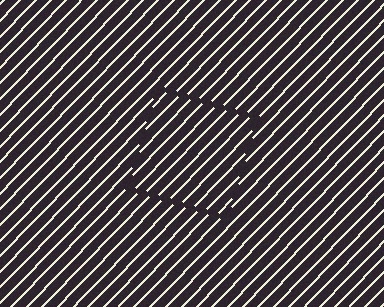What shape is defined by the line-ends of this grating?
An illusory square. The interior of the shape contains the same grating, shifted by half a period — the contour is defined by the phase discontinuity where line-ends from the inner and outer gratings abut.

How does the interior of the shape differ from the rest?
The interior of the shape contains the same grating, shifted by half a period — the contour is defined by the phase discontinuity where line-ends from the inner and outer gratings abut.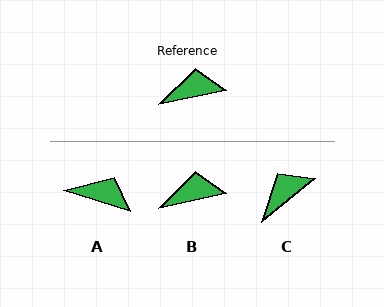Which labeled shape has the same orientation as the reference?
B.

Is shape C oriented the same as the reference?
No, it is off by about 27 degrees.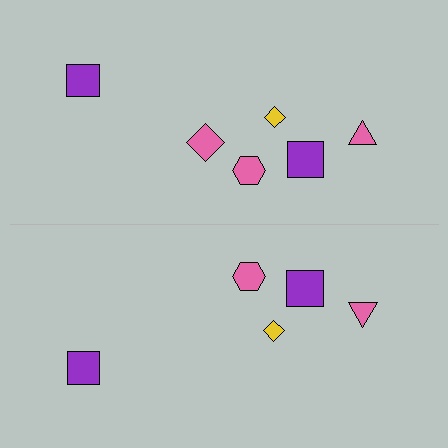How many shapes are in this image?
There are 11 shapes in this image.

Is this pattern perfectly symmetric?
No, the pattern is not perfectly symmetric. A pink diamond is missing from the bottom side.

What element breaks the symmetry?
A pink diamond is missing from the bottom side.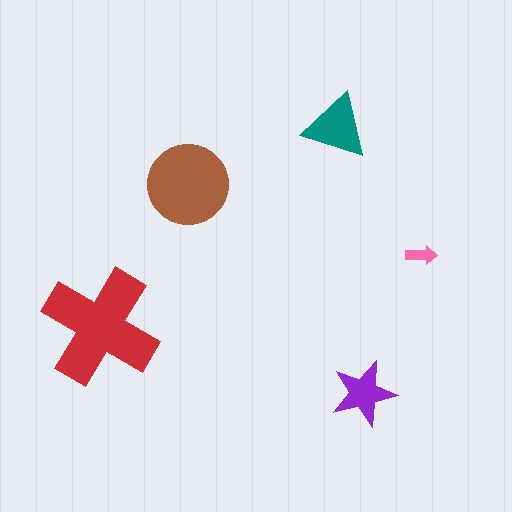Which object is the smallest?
The pink arrow.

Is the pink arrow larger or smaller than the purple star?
Smaller.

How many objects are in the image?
There are 5 objects in the image.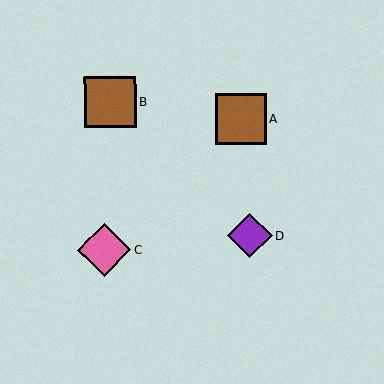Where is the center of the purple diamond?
The center of the purple diamond is at (250, 236).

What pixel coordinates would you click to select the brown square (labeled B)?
Click at (110, 103) to select the brown square B.